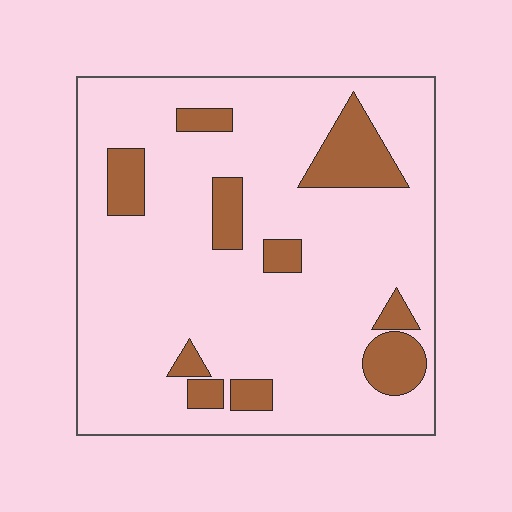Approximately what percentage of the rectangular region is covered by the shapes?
Approximately 15%.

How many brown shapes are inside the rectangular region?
10.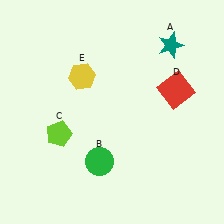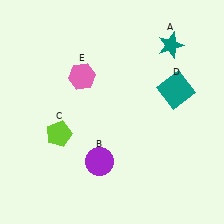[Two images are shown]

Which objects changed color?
B changed from green to purple. D changed from red to teal. E changed from yellow to pink.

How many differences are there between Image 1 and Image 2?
There are 3 differences between the two images.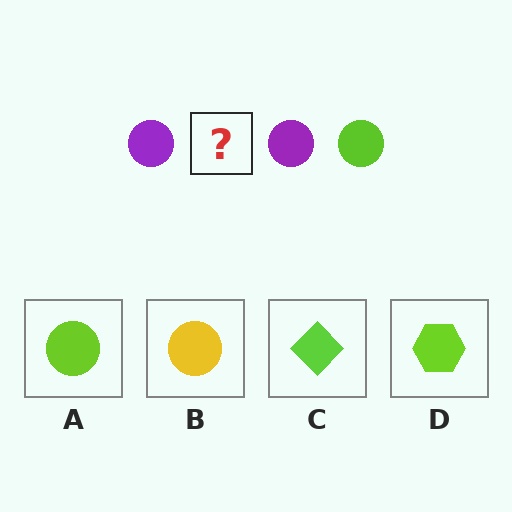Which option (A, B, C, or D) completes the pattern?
A.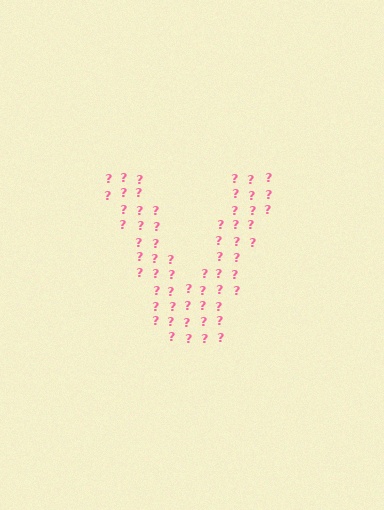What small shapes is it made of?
It is made of small question marks.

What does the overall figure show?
The overall figure shows the letter V.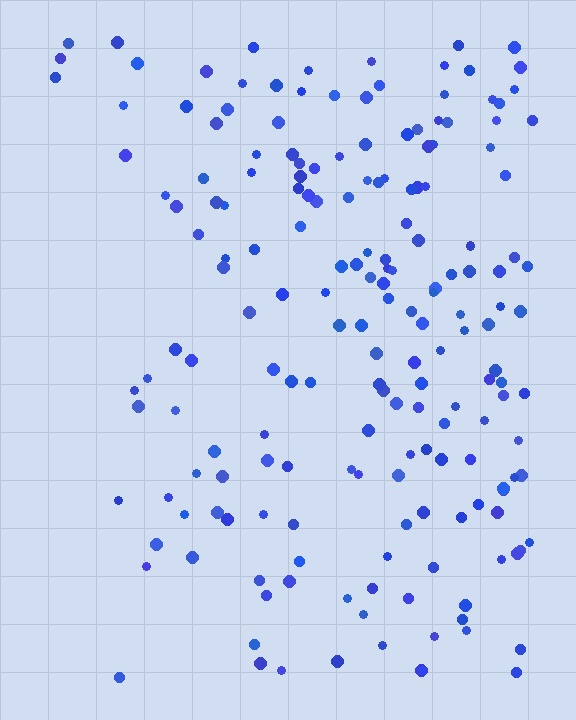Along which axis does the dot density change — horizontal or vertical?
Horizontal.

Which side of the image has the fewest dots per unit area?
The left.